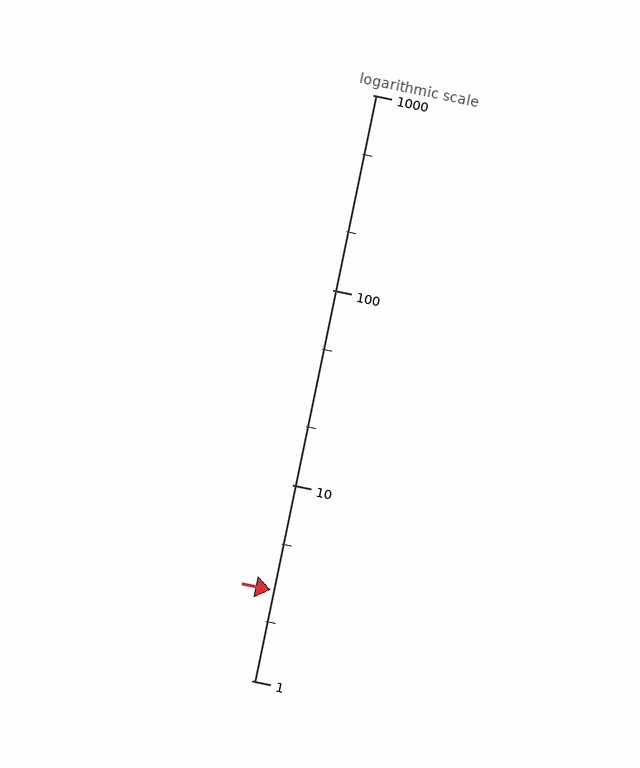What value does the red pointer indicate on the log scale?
The pointer indicates approximately 2.9.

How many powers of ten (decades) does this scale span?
The scale spans 3 decades, from 1 to 1000.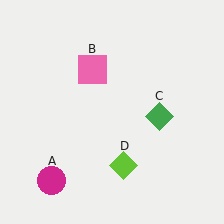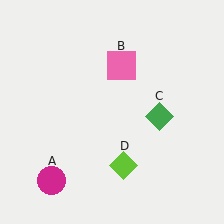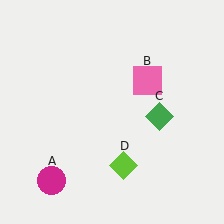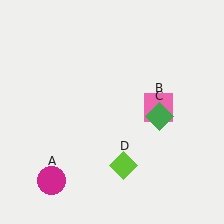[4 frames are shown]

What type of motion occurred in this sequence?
The pink square (object B) rotated clockwise around the center of the scene.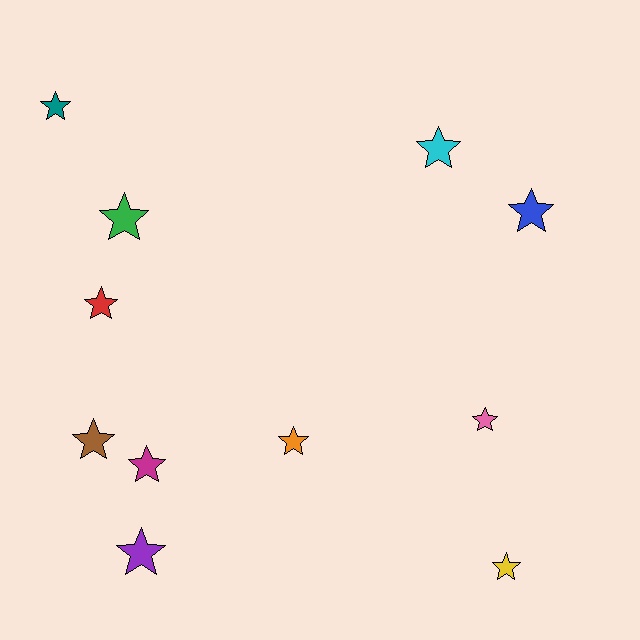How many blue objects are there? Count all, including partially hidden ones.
There is 1 blue object.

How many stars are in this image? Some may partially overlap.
There are 11 stars.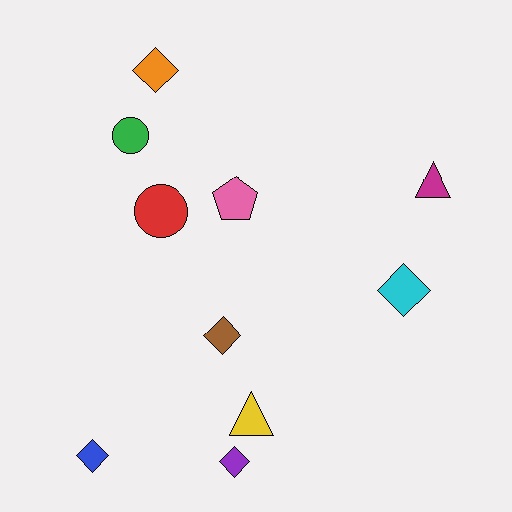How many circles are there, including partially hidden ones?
There are 2 circles.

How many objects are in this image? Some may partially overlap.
There are 10 objects.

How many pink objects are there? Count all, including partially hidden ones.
There is 1 pink object.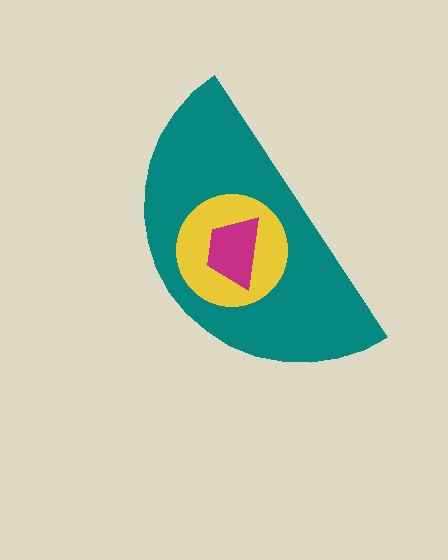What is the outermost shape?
The teal semicircle.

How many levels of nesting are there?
3.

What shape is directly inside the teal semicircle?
The yellow circle.